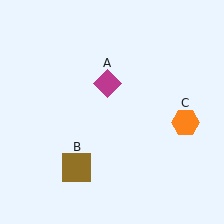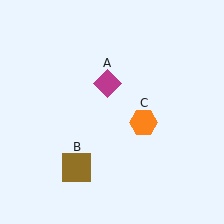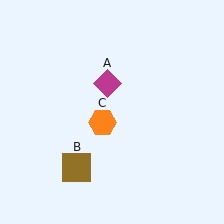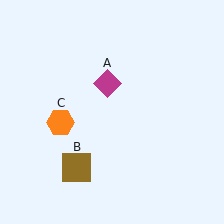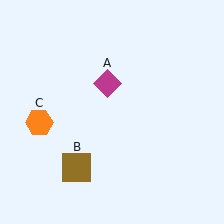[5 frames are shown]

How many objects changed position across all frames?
1 object changed position: orange hexagon (object C).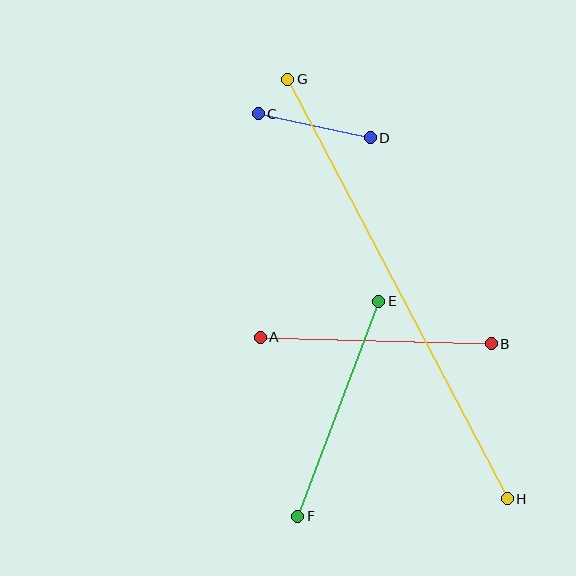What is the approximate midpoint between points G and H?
The midpoint is at approximately (397, 289) pixels.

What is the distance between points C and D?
The distance is approximately 114 pixels.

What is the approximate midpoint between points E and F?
The midpoint is at approximately (338, 409) pixels.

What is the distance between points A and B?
The distance is approximately 231 pixels.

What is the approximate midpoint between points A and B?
The midpoint is at approximately (376, 340) pixels.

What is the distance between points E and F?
The distance is approximately 230 pixels.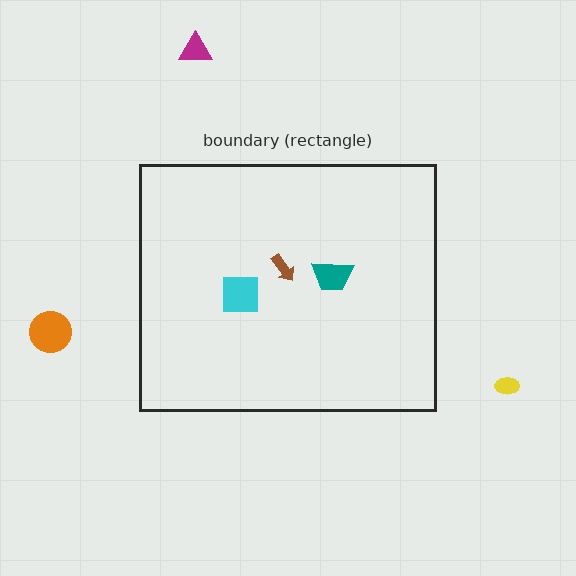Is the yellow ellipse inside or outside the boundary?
Outside.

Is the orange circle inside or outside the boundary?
Outside.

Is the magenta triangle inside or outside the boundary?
Outside.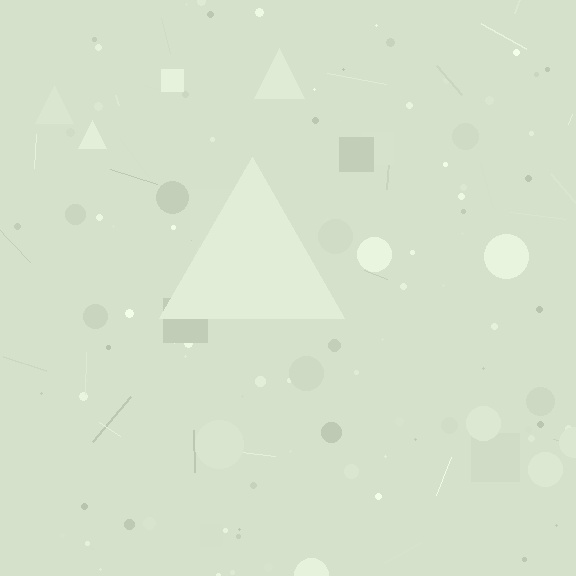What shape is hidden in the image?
A triangle is hidden in the image.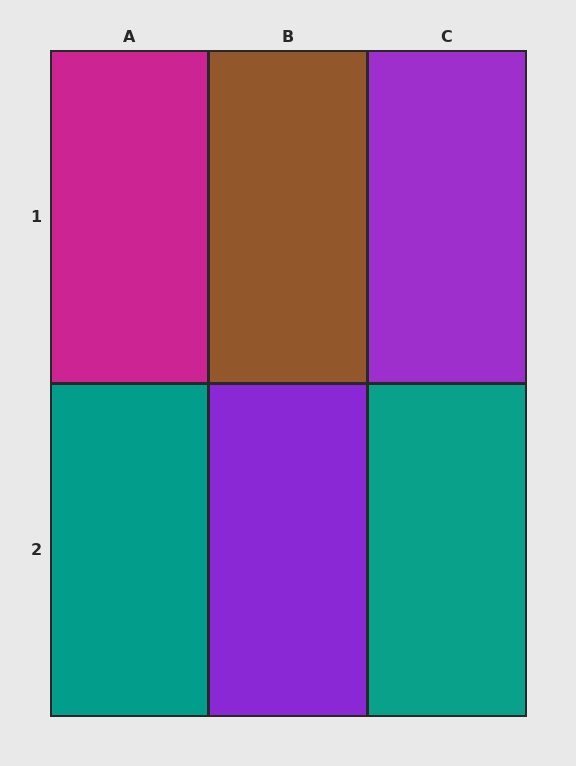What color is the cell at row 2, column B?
Purple.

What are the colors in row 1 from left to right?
Magenta, brown, purple.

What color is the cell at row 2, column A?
Teal.